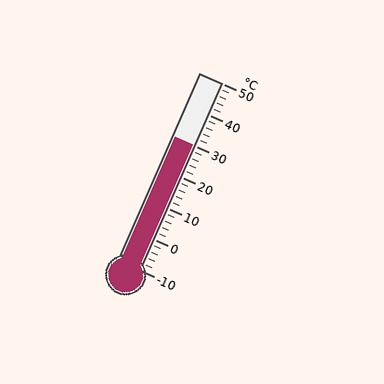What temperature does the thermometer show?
The thermometer shows approximately 30°C.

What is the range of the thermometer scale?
The thermometer scale ranges from -10°C to 50°C.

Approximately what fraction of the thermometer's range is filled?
The thermometer is filled to approximately 65% of its range.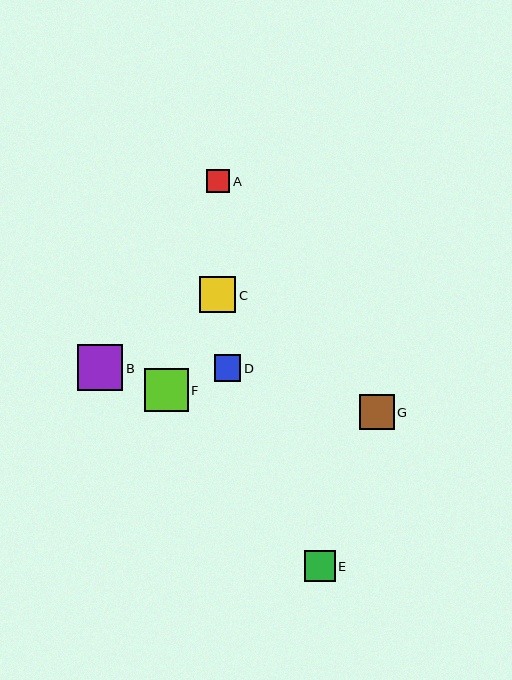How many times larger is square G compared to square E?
Square G is approximately 1.1 times the size of square E.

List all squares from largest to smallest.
From largest to smallest: B, F, C, G, E, D, A.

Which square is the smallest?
Square A is the smallest with a size of approximately 23 pixels.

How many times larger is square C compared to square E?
Square C is approximately 1.2 times the size of square E.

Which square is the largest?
Square B is the largest with a size of approximately 46 pixels.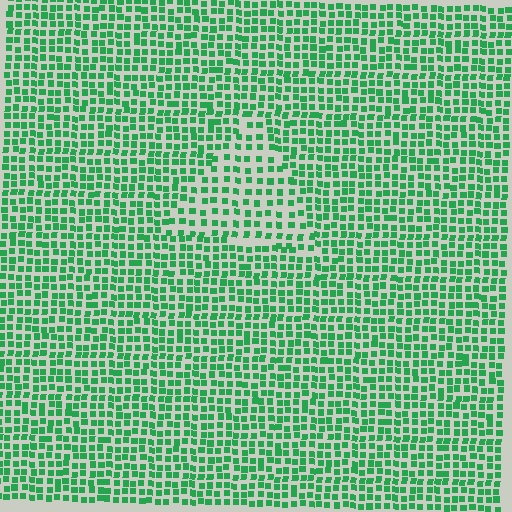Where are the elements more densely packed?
The elements are more densely packed outside the triangle boundary.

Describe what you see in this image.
The image contains small green elements arranged at two different densities. A triangle-shaped region is visible where the elements are less densely packed than the surrounding area.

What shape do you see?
I see a triangle.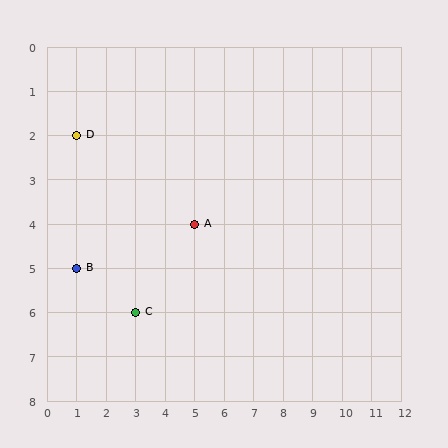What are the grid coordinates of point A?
Point A is at grid coordinates (5, 4).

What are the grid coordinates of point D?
Point D is at grid coordinates (1, 2).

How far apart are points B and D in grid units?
Points B and D are 3 rows apart.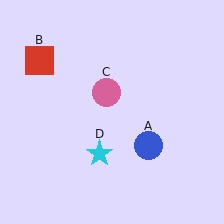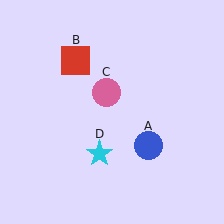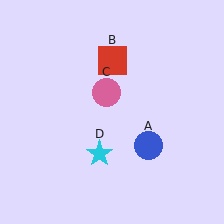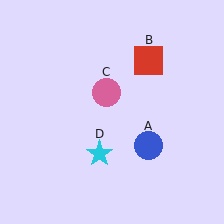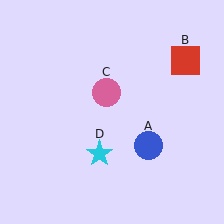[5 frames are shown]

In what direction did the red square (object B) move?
The red square (object B) moved right.